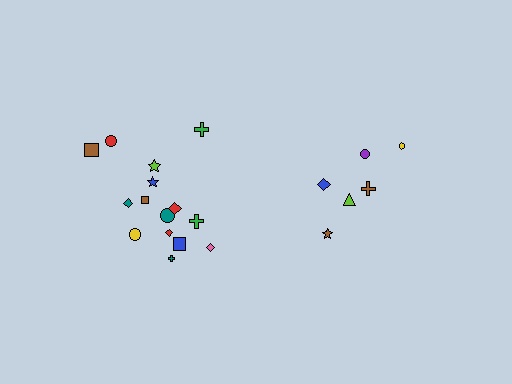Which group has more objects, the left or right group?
The left group.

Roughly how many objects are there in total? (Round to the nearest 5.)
Roughly 20 objects in total.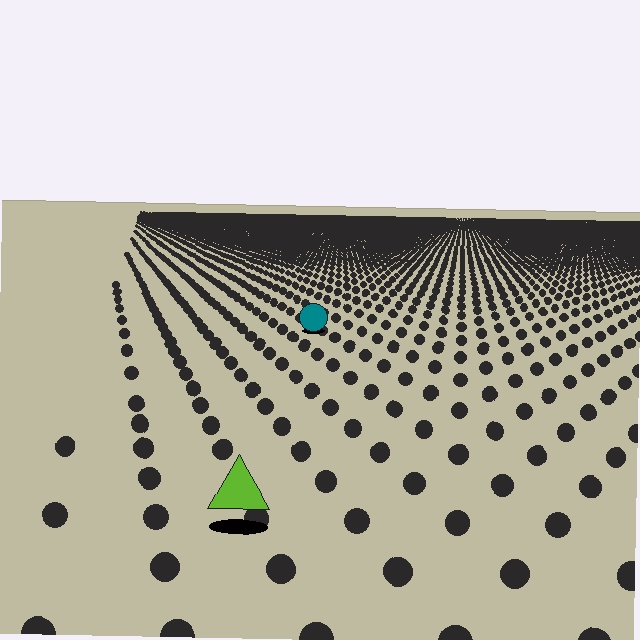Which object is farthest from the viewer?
The teal circle is farthest from the viewer. It appears smaller and the ground texture around it is denser.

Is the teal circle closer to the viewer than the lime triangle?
No. The lime triangle is closer — you can tell from the texture gradient: the ground texture is coarser near it.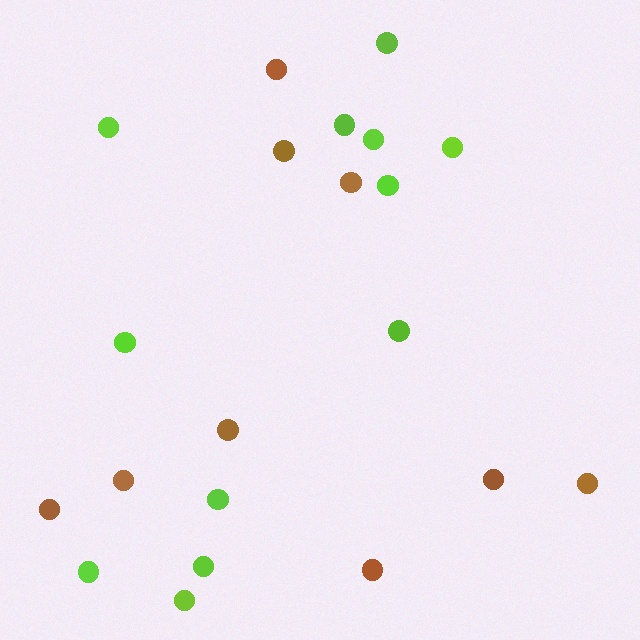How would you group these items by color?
There are 2 groups: one group of lime circles (12) and one group of brown circles (9).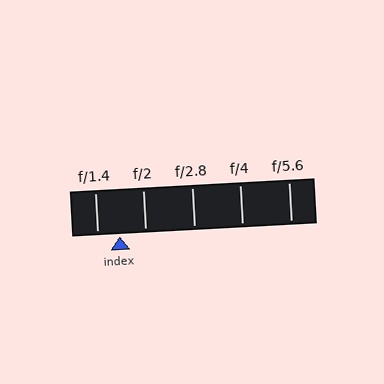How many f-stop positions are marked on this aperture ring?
There are 5 f-stop positions marked.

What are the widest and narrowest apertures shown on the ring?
The widest aperture shown is f/1.4 and the narrowest is f/5.6.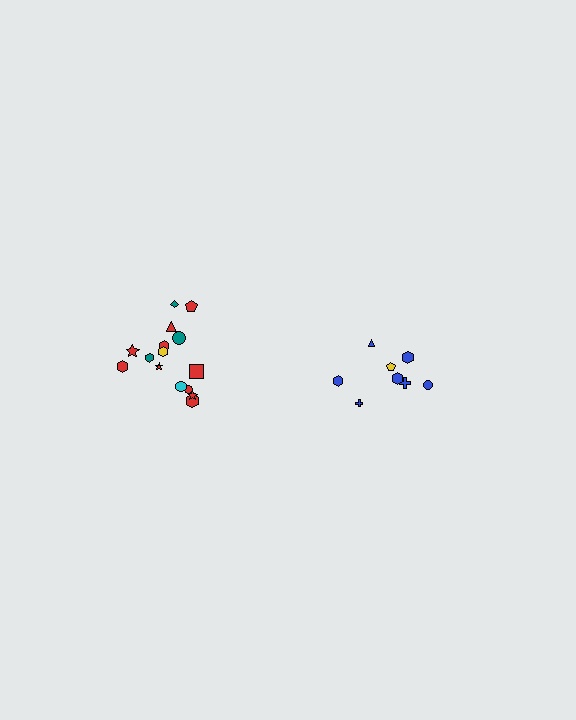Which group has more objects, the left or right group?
The left group.